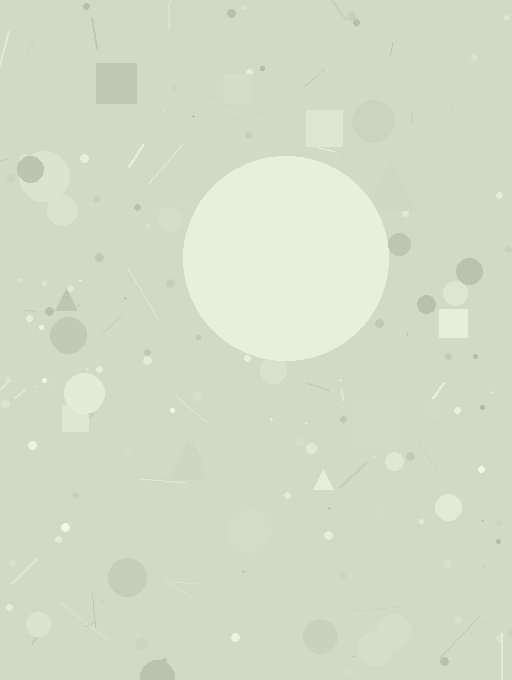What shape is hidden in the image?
A circle is hidden in the image.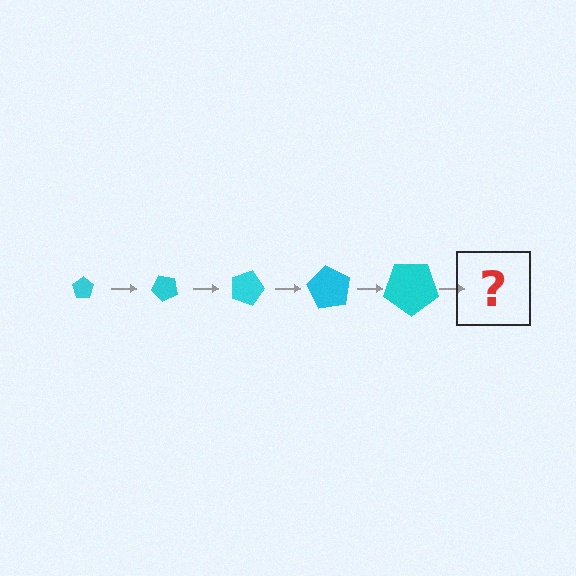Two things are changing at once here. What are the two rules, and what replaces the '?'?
The two rules are that the pentagon grows larger each step and it rotates 45 degrees each step. The '?' should be a pentagon, larger than the previous one and rotated 225 degrees from the start.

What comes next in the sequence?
The next element should be a pentagon, larger than the previous one and rotated 225 degrees from the start.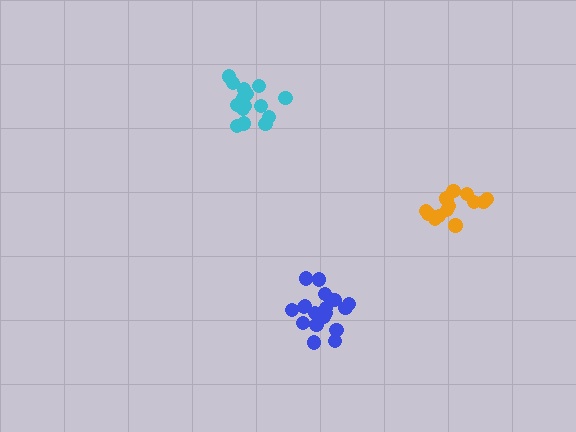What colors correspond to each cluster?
The clusters are colored: blue, cyan, orange.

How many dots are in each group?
Group 1: 18 dots, Group 2: 16 dots, Group 3: 13 dots (47 total).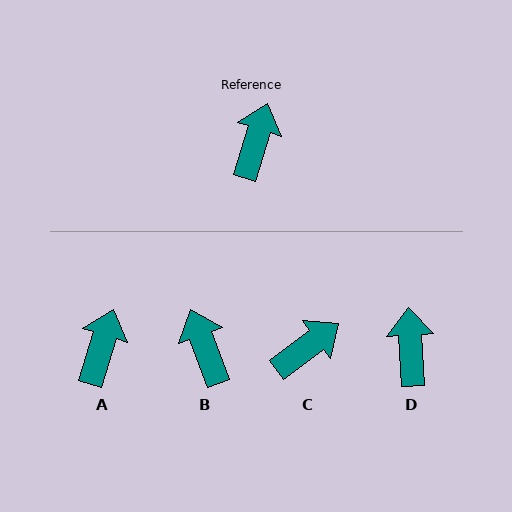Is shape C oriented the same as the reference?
No, it is off by about 36 degrees.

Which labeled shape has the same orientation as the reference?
A.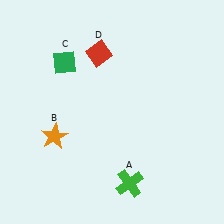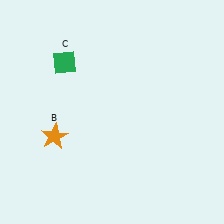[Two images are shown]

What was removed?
The green cross (A), the red diamond (D) were removed in Image 2.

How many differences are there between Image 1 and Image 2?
There are 2 differences between the two images.